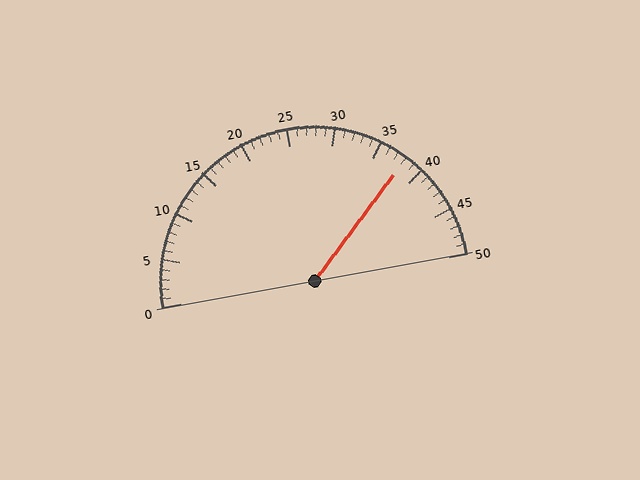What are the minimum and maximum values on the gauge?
The gauge ranges from 0 to 50.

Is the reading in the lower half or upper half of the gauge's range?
The reading is in the upper half of the range (0 to 50).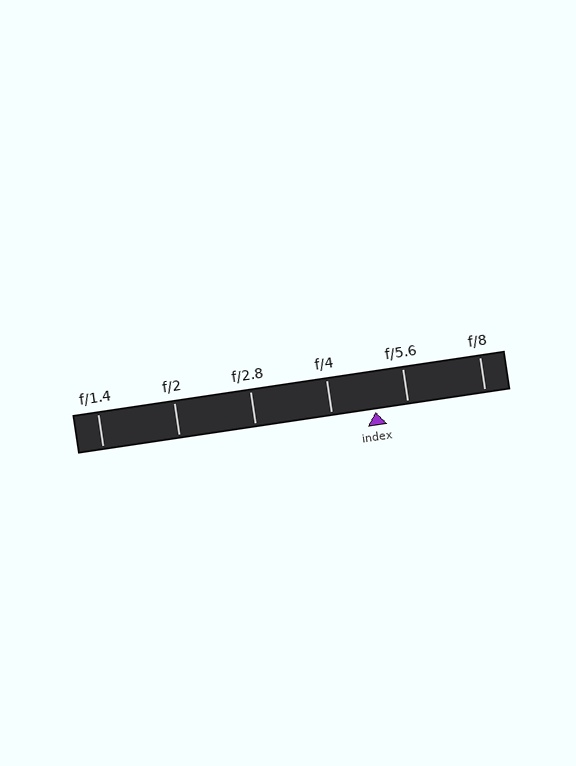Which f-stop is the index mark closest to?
The index mark is closest to f/5.6.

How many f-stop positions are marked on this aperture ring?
There are 6 f-stop positions marked.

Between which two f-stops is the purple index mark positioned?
The index mark is between f/4 and f/5.6.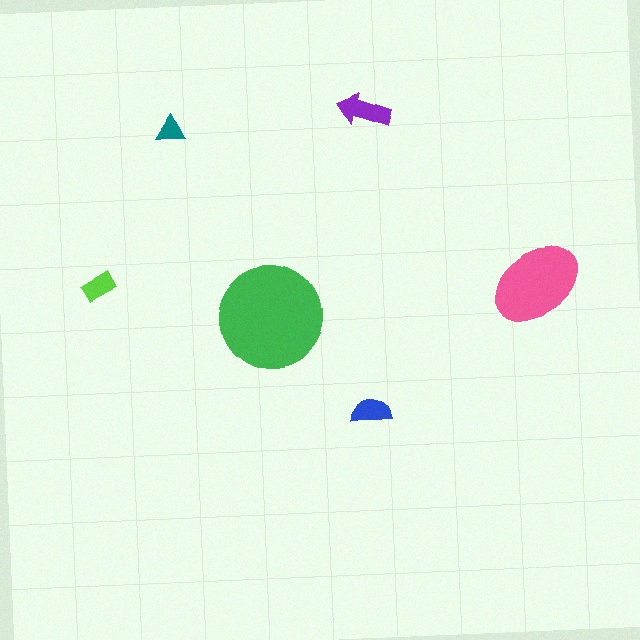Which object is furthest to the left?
The lime rectangle is leftmost.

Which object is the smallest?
The teal triangle.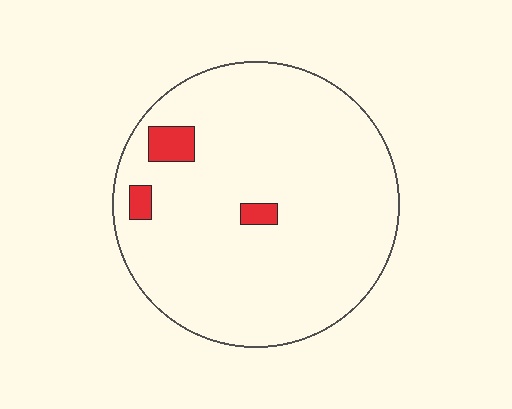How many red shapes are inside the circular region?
3.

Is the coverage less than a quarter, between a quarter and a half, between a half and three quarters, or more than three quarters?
Less than a quarter.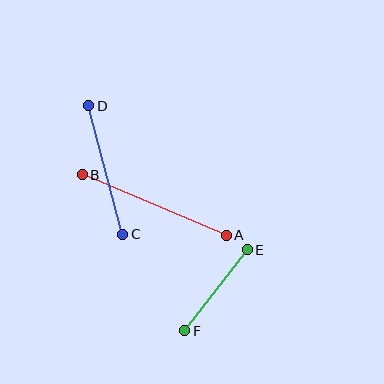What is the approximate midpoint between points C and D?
The midpoint is at approximately (106, 170) pixels.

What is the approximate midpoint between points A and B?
The midpoint is at approximately (154, 205) pixels.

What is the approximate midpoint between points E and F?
The midpoint is at approximately (216, 290) pixels.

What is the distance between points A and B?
The distance is approximately 156 pixels.